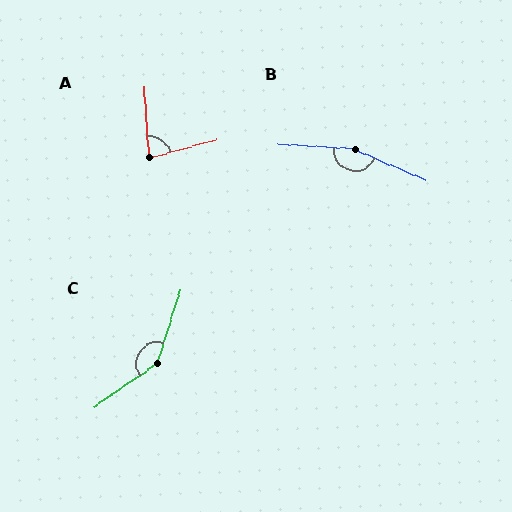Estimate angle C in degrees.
Approximately 142 degrees.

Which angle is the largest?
B, at approximately 160 degrees.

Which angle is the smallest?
A, at approximately 78 degrees.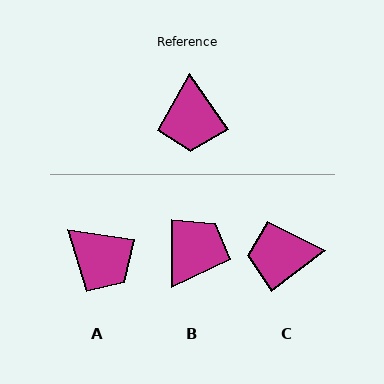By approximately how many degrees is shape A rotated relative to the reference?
Approximately 47 degrees counter-clockwise.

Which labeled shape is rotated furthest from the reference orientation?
B, about 146 degrees away.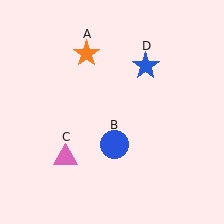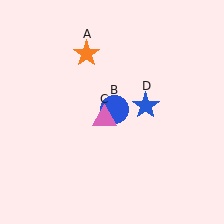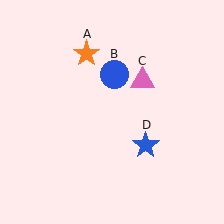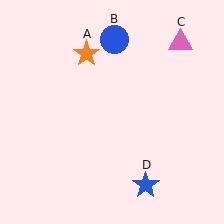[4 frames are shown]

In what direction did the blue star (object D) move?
The blue star (object D) moved down.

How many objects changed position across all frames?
3 objects changed position: blue circle (object B), pink triangle (object C), blue star (object D).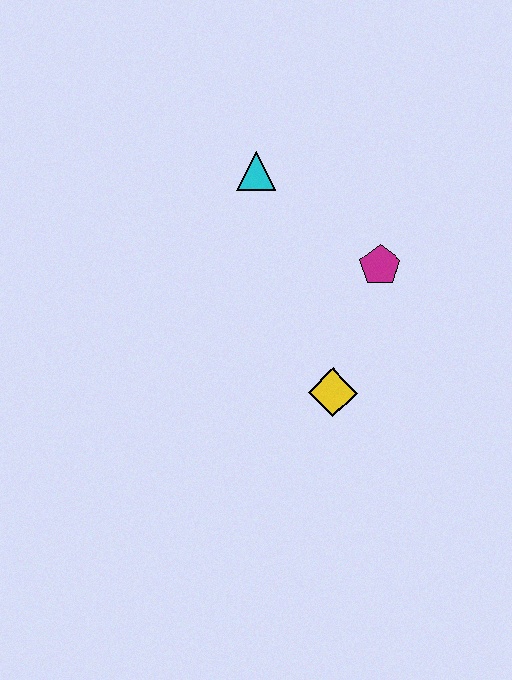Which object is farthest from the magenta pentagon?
The cyan triangle is farthest from the magenta pentagon.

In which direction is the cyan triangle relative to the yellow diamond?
The cyan triangle is above the yellow diamond.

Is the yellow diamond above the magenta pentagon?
No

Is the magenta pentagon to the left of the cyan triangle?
No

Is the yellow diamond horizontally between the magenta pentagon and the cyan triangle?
Yes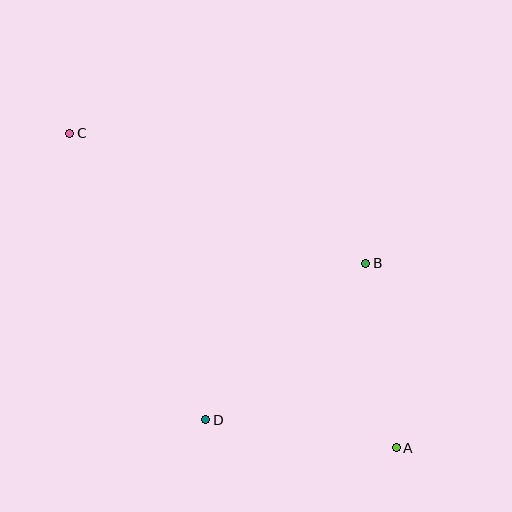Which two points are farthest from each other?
Points A and C are farthest from each other.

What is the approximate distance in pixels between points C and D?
The distance between C and D is approximately 317 pixels.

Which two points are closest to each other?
Points A and B are closest to each other.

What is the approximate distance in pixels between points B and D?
The distance between B and D is approximately 224 pixels.